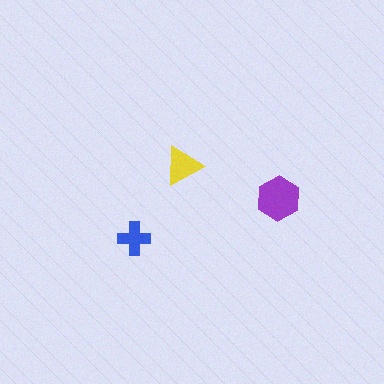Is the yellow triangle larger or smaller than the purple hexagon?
Smaller.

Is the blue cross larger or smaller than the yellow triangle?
Smaller.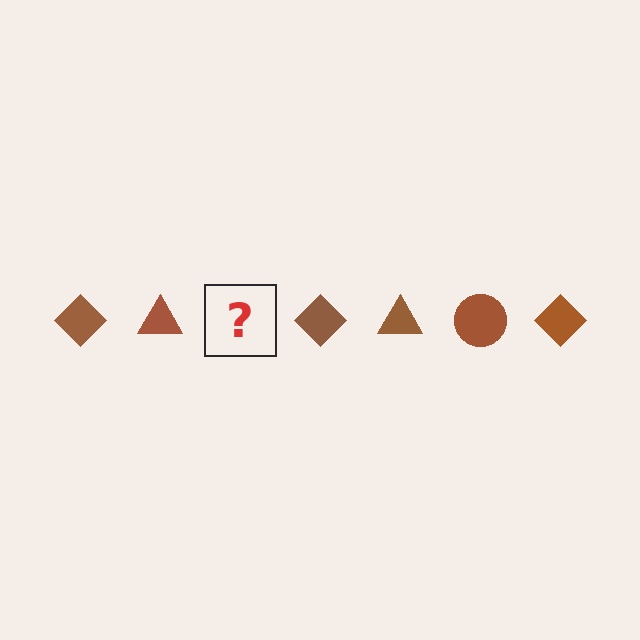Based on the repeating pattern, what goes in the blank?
The blank should be a brown circle.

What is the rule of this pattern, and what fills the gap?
The rule is that the pattern cycles through diamond, triangle, circle shapes in brown. The gap should be filled with a brown circle.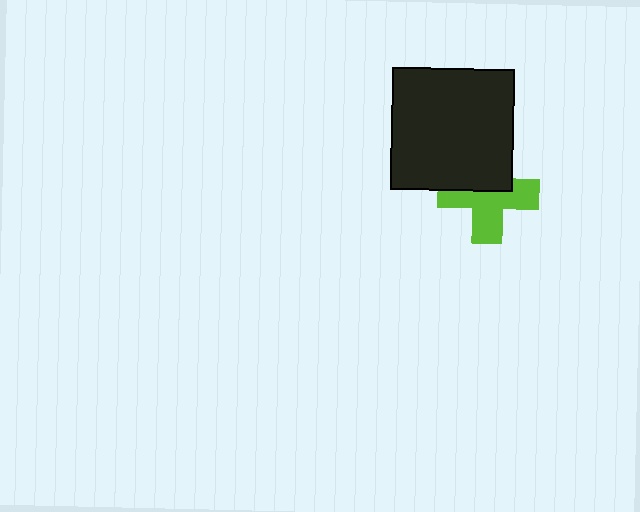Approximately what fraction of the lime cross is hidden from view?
Roughly 39% of the lime cross is hidden behind the black square.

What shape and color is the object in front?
The object in front is a black square.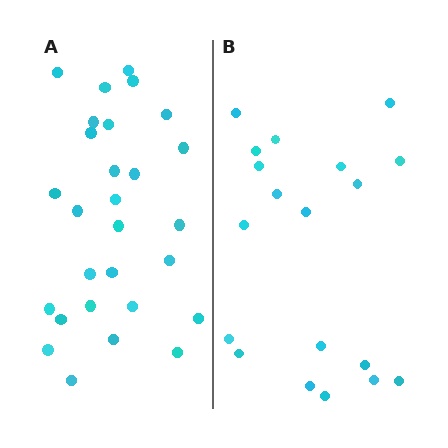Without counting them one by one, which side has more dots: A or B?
Region A (the left region) has more dots.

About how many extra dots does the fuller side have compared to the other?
Region A has roughly 8 or so more dots than region B.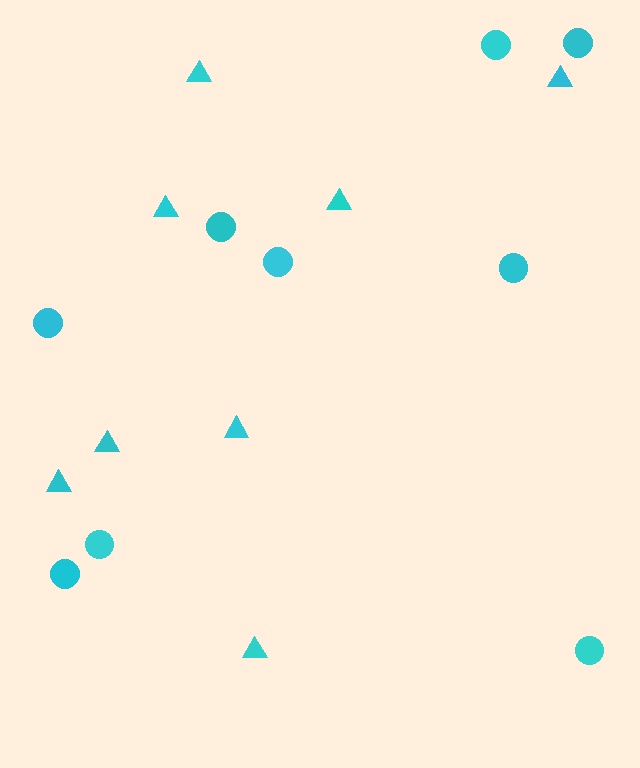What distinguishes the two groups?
There are 2 groups: one group of circles (9) and one group of triangles (8).